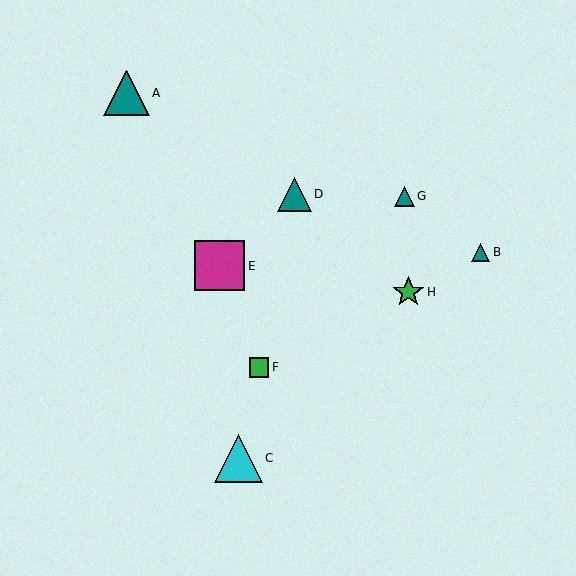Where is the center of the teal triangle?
The center of the teal triangle is at (126, 93).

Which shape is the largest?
The magenta square (labeled E) is the largest.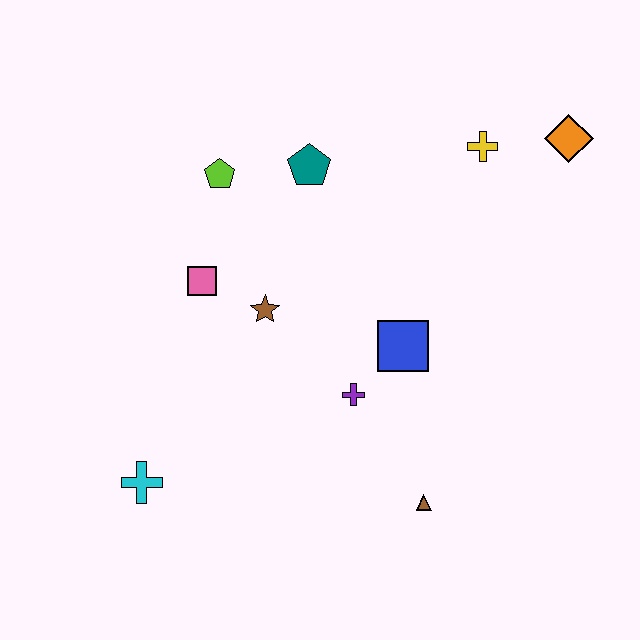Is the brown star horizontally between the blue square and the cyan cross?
Yes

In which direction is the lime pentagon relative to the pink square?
The lime pentagon is above the pink square.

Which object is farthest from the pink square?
The orange diamond is farthest from the pink square.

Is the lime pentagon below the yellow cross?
Yes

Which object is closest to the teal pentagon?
The lime pentagon is closest to the teal pentagon.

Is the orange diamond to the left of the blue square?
No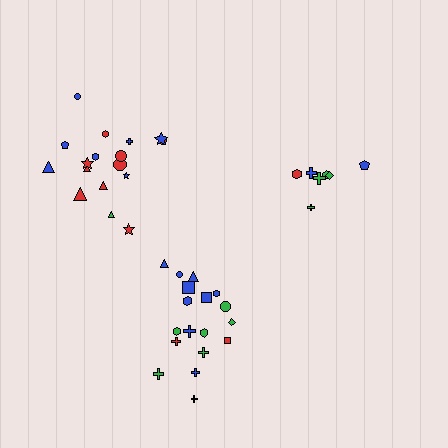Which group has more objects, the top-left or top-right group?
The top-left group.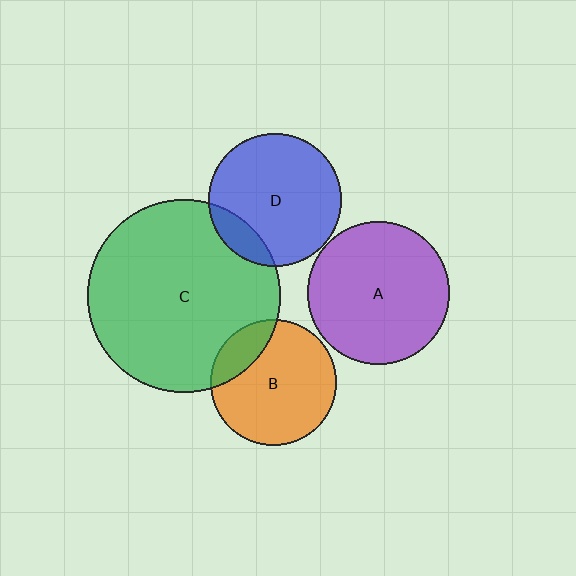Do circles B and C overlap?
Yes.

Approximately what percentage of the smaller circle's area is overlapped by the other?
Approximately 20%.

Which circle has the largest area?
Circle C (green).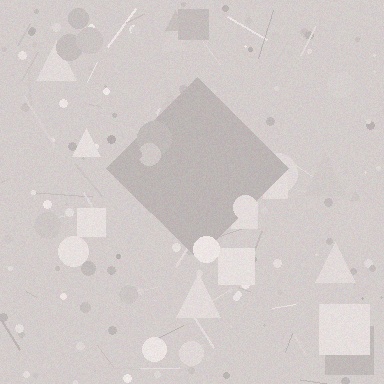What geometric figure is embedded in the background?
A diamond is embedded in the background.